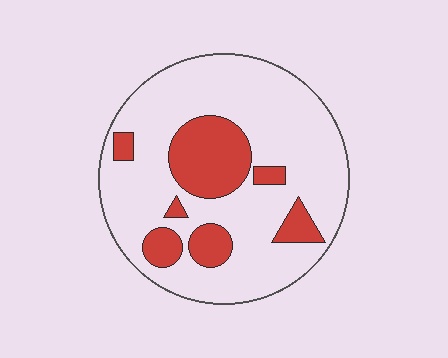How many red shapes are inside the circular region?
7.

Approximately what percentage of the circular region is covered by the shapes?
Approximately 25%.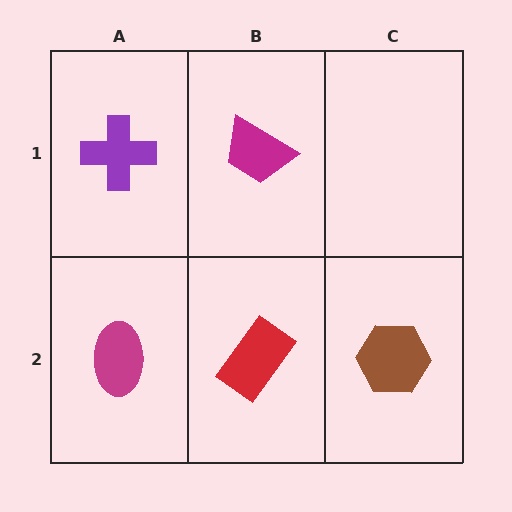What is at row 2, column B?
A red rectangle.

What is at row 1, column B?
A magenta trapezoid.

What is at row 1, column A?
A purple cross.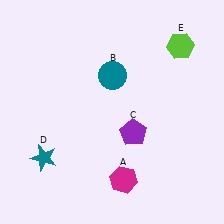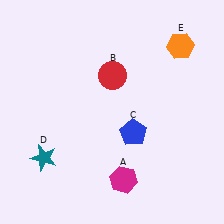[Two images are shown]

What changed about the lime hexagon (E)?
In Image 1, E is lime. In Image 2, it changed to orange.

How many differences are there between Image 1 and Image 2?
There are 3 differences between the two images.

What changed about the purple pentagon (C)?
In Image 1, C is purple. In Image 2, it changed to blue.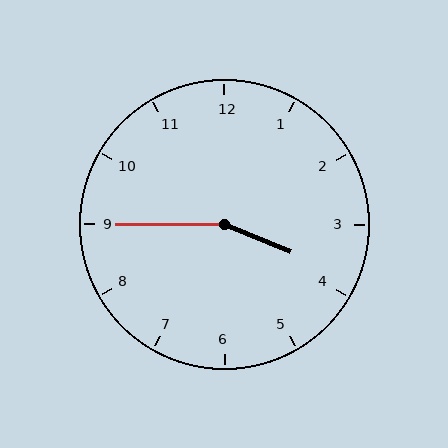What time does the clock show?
3:45.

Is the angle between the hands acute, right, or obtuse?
It is obtuse.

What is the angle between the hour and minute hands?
Approximately 158 degrees.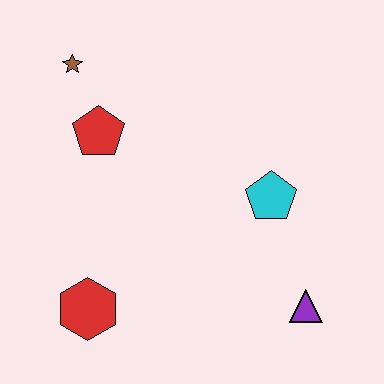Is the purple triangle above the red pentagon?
No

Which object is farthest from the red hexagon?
The brown star is farthest from the red hexagon.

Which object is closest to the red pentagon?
The brown star is closest to the red pentagon.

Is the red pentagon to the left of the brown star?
No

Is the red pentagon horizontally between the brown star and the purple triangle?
Yes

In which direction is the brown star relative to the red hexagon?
The brown star is above the red hexagon.